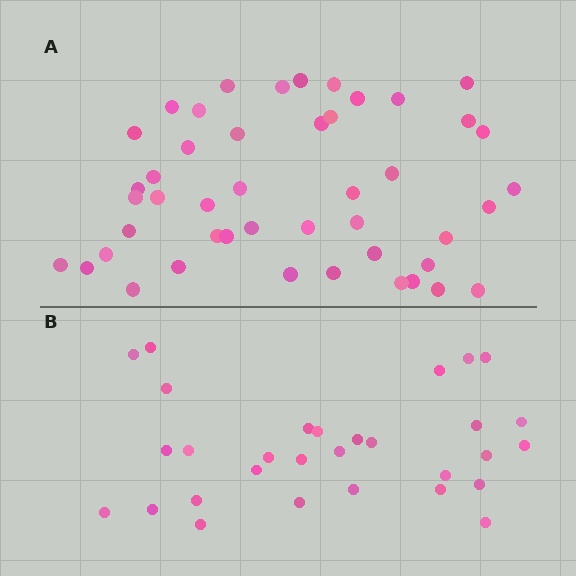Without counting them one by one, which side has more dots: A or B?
Region A (the top region) has more dots.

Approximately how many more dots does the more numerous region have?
Region A has approximately 15 more dots than region B.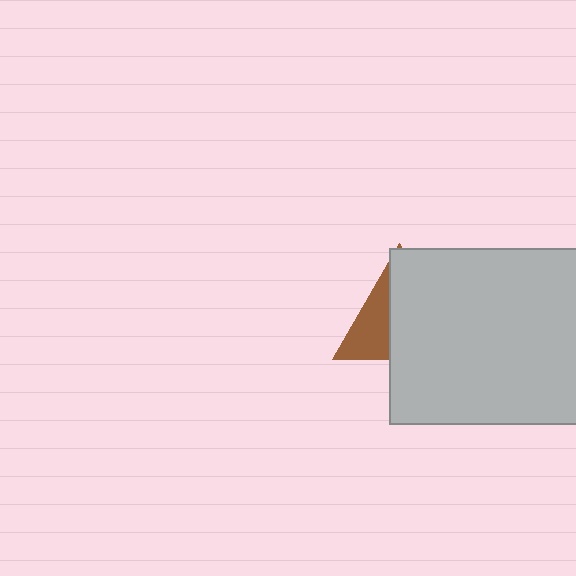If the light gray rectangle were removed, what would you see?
You would see the complete brown triangle.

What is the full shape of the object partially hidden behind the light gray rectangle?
The partially hidden object is a brown triangle.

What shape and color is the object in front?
The object in front is a light gray rectangle.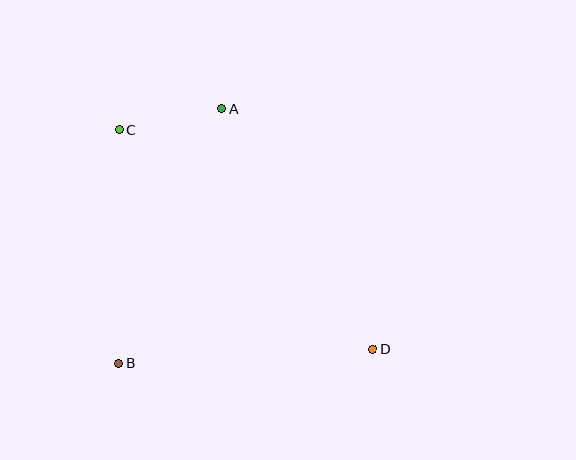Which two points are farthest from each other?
Points C and D are farthest from each other.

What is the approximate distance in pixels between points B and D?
The distance between B and D is approximately 254 pixels.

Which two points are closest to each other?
Points A and C are closest to each other.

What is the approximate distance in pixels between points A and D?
The distance between A and D is approximately 284 pixels.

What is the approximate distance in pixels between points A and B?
The distance between A and B is approximately 274 pixels.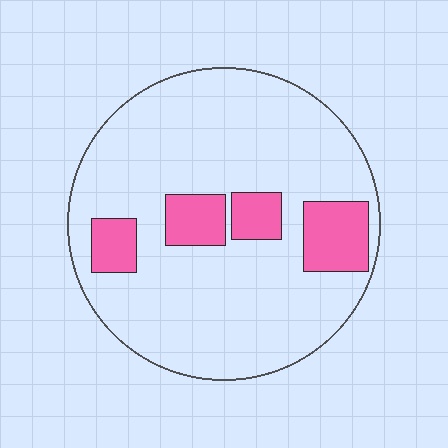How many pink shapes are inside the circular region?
4.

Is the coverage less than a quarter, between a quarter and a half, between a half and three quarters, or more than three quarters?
Less than a quarter.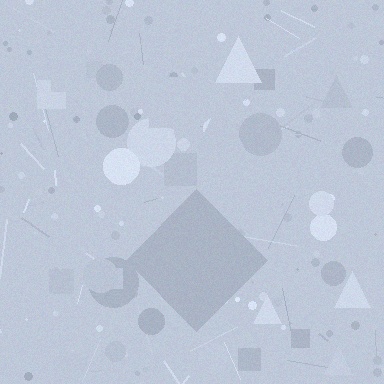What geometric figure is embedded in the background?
A diamond is embedded in the background.